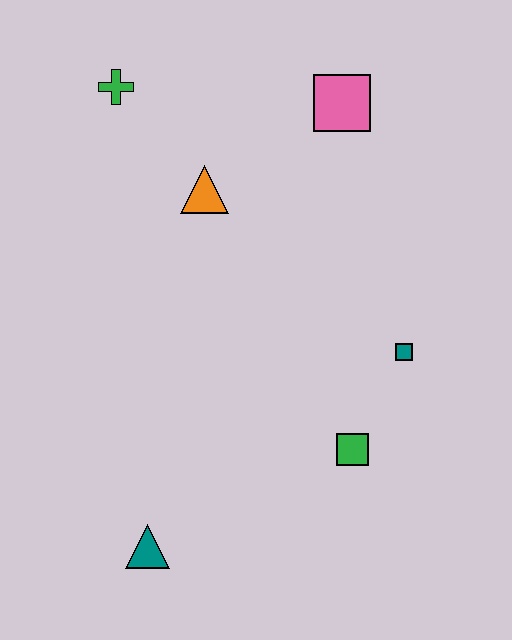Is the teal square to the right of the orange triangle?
Yes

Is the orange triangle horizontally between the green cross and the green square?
Yes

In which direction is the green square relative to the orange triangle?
The green square is below the orange triangle.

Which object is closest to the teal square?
The green square is closest to the teal square.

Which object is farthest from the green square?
The green cross is farthest from the green square.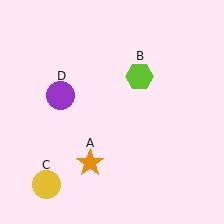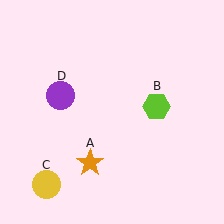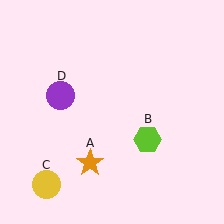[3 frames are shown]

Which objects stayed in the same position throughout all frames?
Orange star (object A) and yellow circle (object C) and purple circle (object D) remained stationary.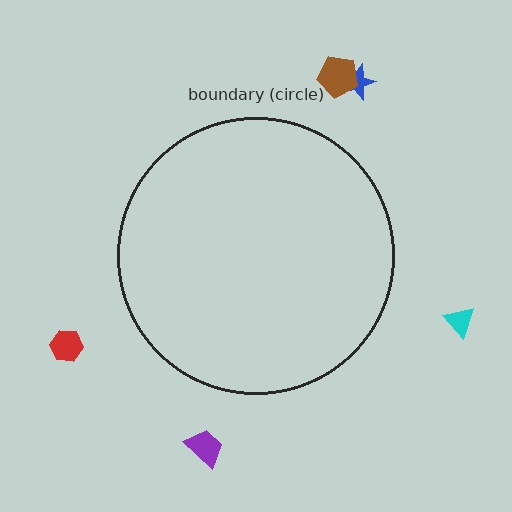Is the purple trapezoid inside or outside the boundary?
Outside.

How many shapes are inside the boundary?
0 inside, 5 outside.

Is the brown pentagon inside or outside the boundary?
Outside.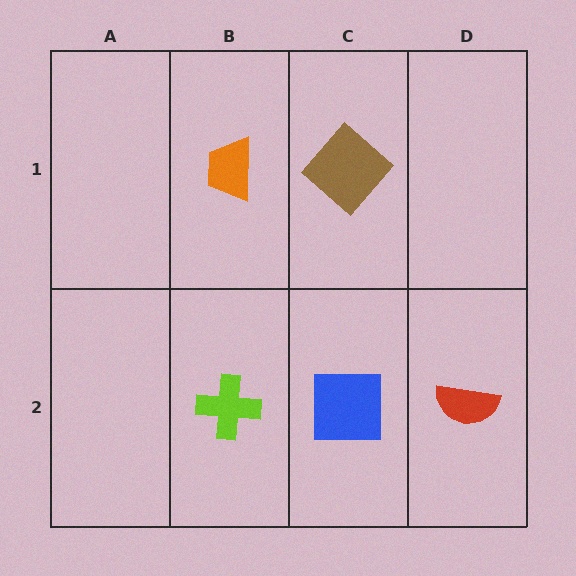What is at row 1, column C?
A brown diamond.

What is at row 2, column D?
A red semicircle.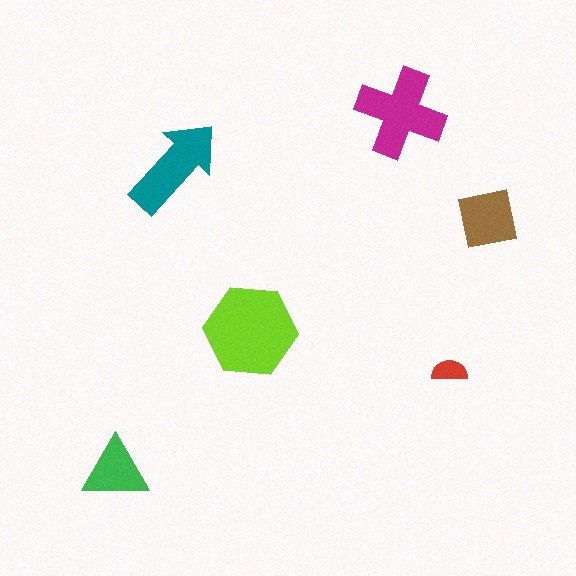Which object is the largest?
The lime hexagon.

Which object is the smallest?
The red semicircle.